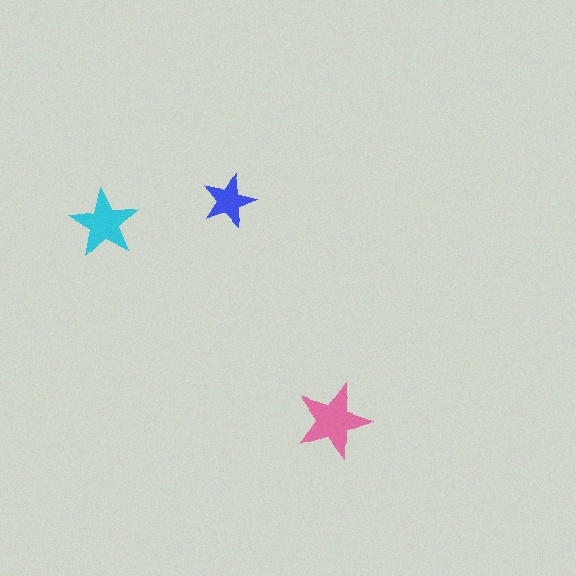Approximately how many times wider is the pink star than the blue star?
About 1.5 times wider.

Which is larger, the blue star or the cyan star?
The cyan one.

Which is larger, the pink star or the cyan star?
The pink one.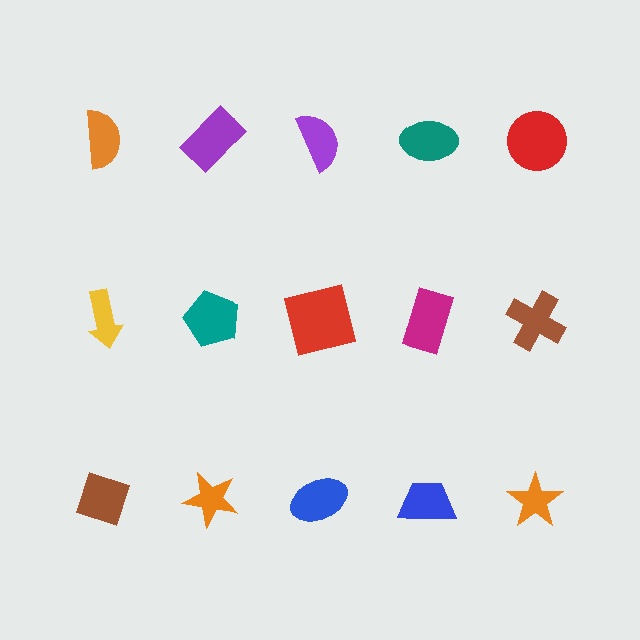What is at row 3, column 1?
A brown diamond.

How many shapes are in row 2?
5 shapes.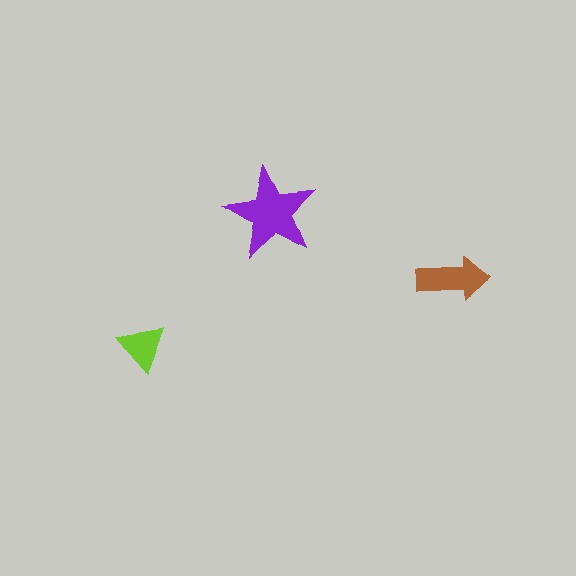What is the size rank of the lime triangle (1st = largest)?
3rd.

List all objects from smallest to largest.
The lime triangle, the brown arrow, the purple star.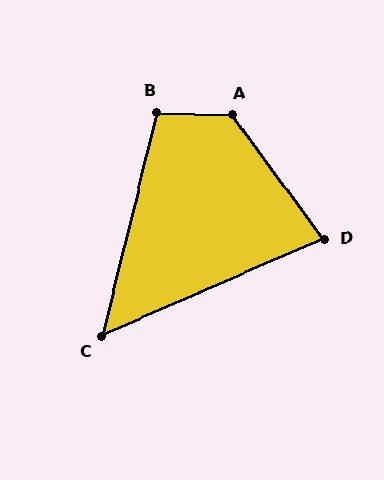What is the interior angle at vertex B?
Approximately 103 degrees (obtuse).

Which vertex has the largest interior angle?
A, at approximately 127 degrees.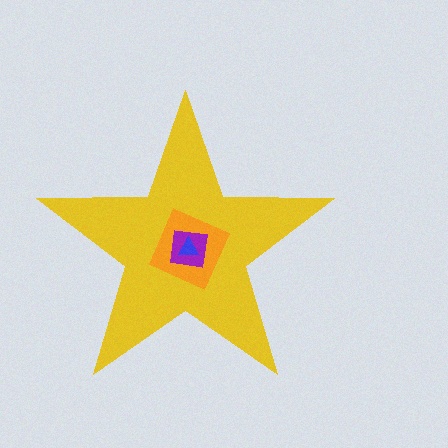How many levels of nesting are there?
4.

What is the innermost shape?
The blue triangle.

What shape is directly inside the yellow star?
The orange diamond.